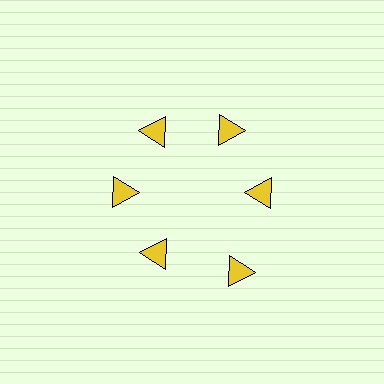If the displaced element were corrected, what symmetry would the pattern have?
It would have 6-fold rotational symmetry — the pattern would map onto itself every 60 degrees.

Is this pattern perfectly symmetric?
No. The 6 yellow triangles are arranged in a ring, but one element near the 5 o'clock position is pushed outward from the center, breaking the 6-fold rotational symmetry.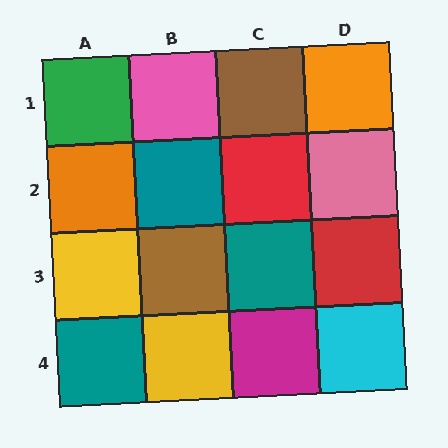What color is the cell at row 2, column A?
Orange.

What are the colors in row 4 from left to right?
Teal, yellow, magenta, cyan.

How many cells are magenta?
1 cell is magenta.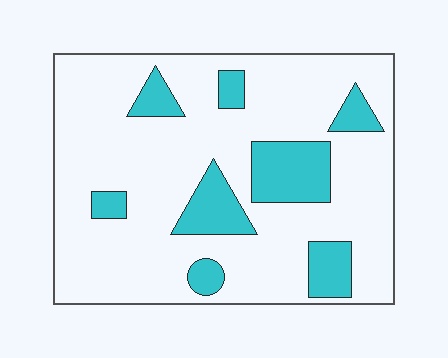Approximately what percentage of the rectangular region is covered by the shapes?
Approximately 20%.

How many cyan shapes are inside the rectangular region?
8.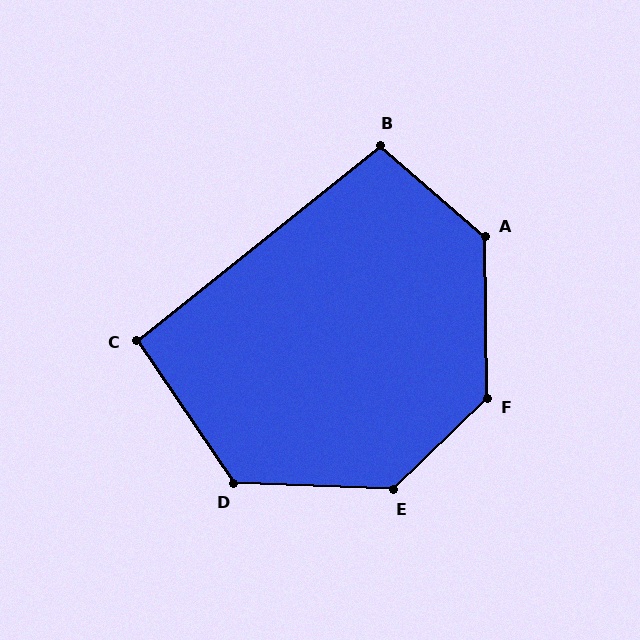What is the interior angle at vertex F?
Approximately 133 degrees (obtuse).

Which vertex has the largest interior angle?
E, at approximately 134 degrees.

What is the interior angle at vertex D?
Approximately 126 degrees (obtuse).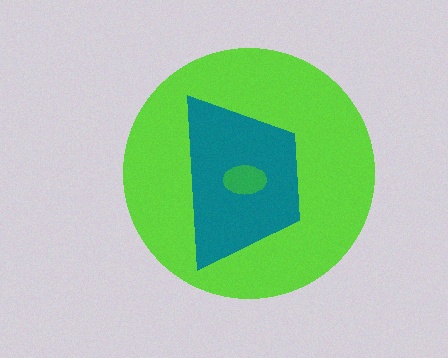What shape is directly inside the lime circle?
The teal trapezoid.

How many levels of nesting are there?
3.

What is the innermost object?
The green ellipse.